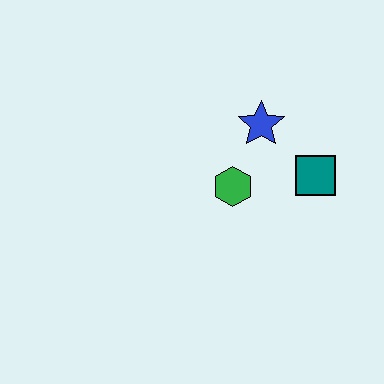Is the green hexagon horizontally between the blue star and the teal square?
No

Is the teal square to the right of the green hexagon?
Yes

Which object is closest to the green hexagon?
The blue star is closest to the green hexagon.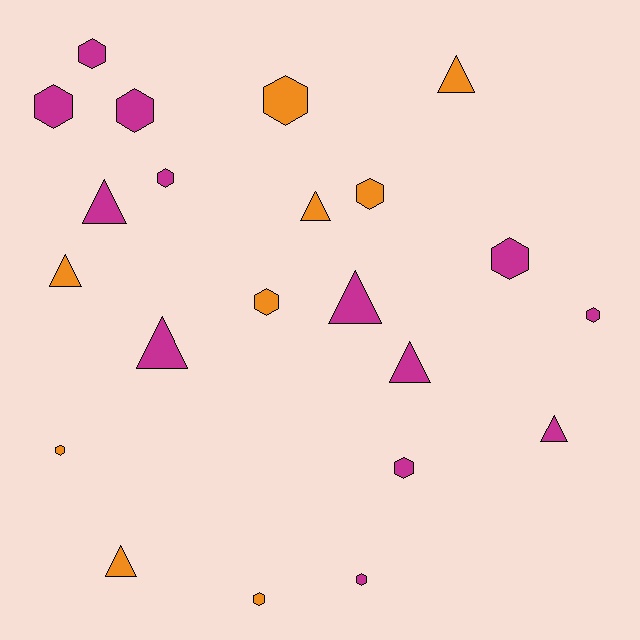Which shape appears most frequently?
Hexagon, with 13 objects.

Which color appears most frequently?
Magenta, with 13 objects.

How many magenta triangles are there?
There are 5 magenta triangles.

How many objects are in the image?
There are 22 objects.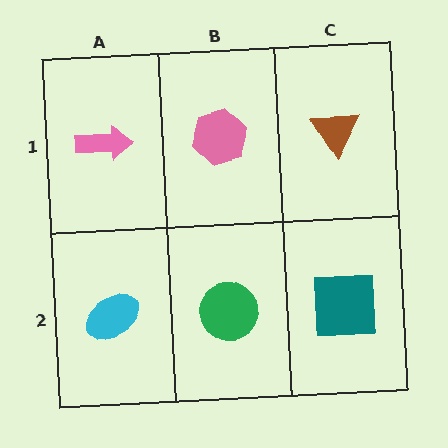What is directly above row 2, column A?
A pink arrow.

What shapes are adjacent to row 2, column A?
A pink arrow (row 1, column A), a green circle (row 2, column B).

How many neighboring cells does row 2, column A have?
2.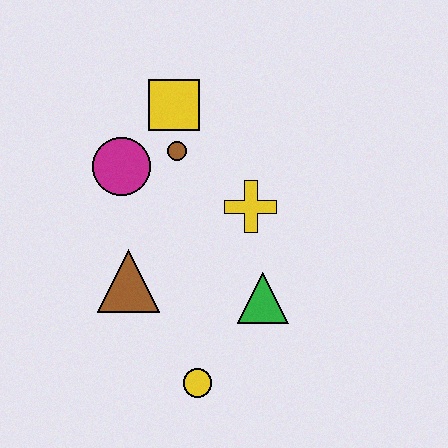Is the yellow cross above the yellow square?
No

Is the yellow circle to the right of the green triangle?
No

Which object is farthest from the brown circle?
The yellow circle is farthest from the brown circle.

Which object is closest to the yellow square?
The brown circle is closest to the yellow square.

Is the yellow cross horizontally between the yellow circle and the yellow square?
No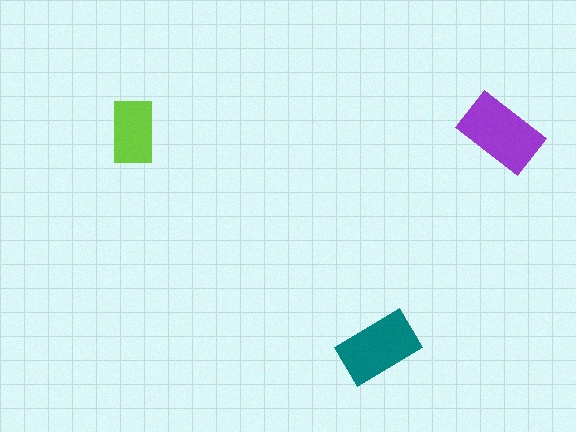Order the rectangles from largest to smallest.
the purple one, the teal one, the lime one.